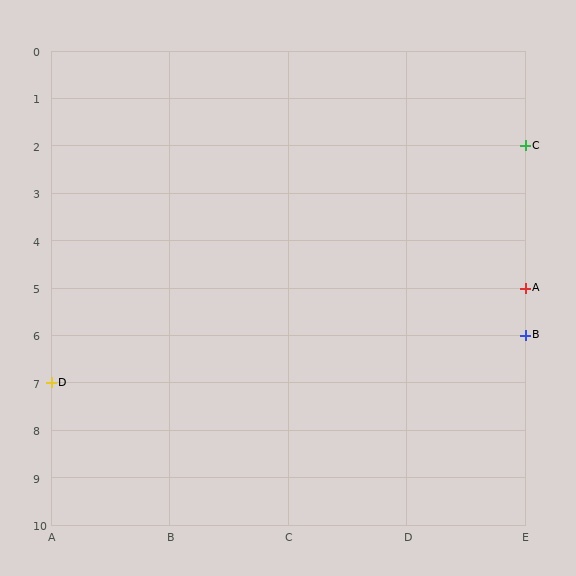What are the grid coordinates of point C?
Point C is at grid coordinates (E, 2).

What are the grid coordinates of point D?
Point D is at grid coordinates (A, 7).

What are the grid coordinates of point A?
Point A is at grid coordinates (E, 5).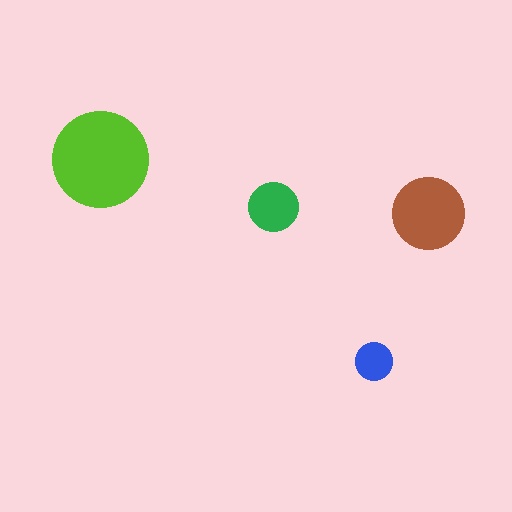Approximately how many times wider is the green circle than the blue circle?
About 1.5 times wider.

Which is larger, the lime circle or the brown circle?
The lime one.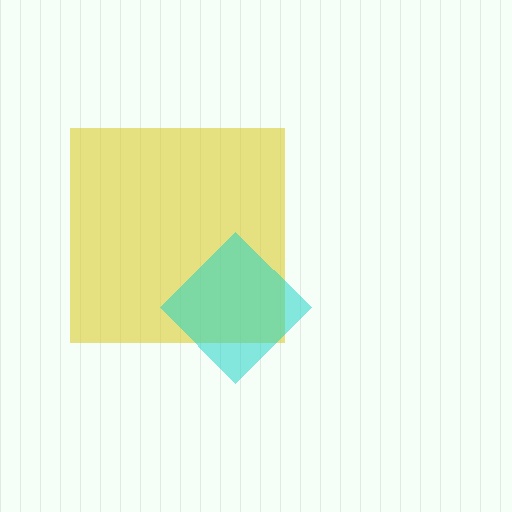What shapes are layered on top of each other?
The layered shapes are: a yellow square, a cyan diamond.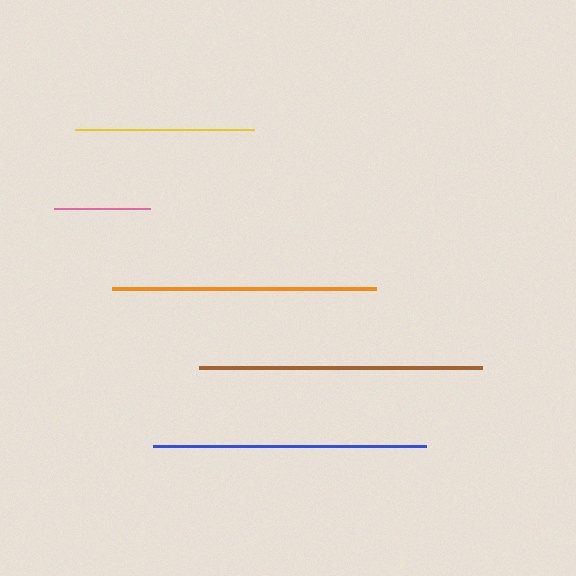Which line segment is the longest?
The brown line is the longest at approximately 282 pixels.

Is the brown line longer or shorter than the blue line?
The brown line is longer than the blue line.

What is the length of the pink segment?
The pink segment is approximately 96 pixels long.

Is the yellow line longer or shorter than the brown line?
The brown line is longer than the yellow line.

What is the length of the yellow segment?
The yellow segment is approximately 178 pixels long.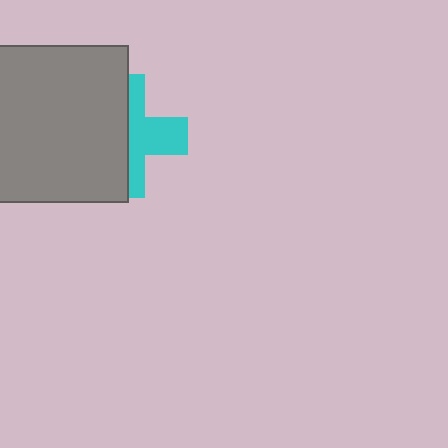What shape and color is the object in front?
The object in front is a gray square.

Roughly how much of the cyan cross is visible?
A small part of it is visible (roughly 45%).